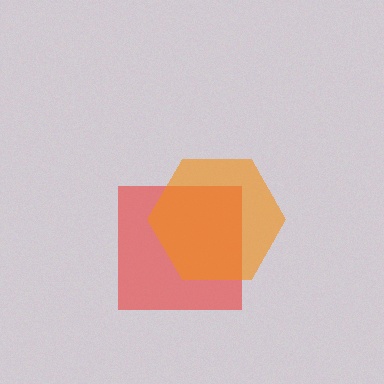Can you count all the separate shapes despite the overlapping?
Yes, there are 2 separate shapes.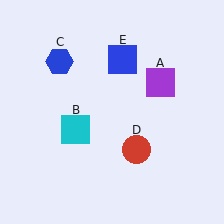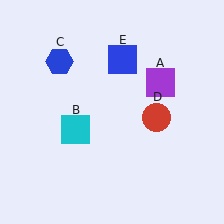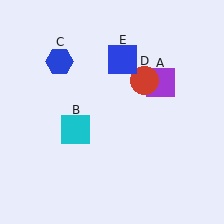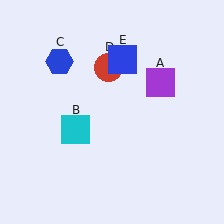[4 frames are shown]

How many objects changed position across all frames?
1 object changed position: red circle (object D).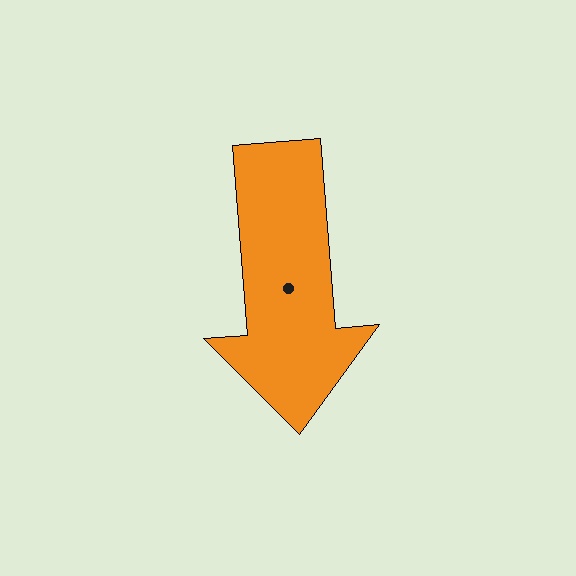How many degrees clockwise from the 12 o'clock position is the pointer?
Approximately 175 degrees.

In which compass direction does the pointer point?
South.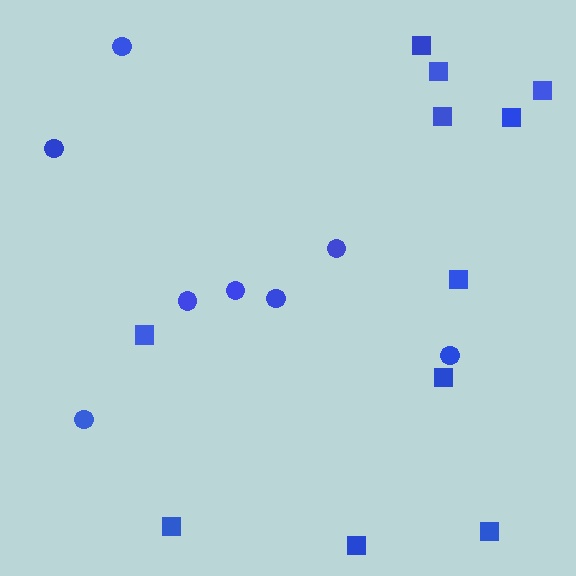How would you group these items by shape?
There are 2 groups: one group of circles (8) and one group of squares (11).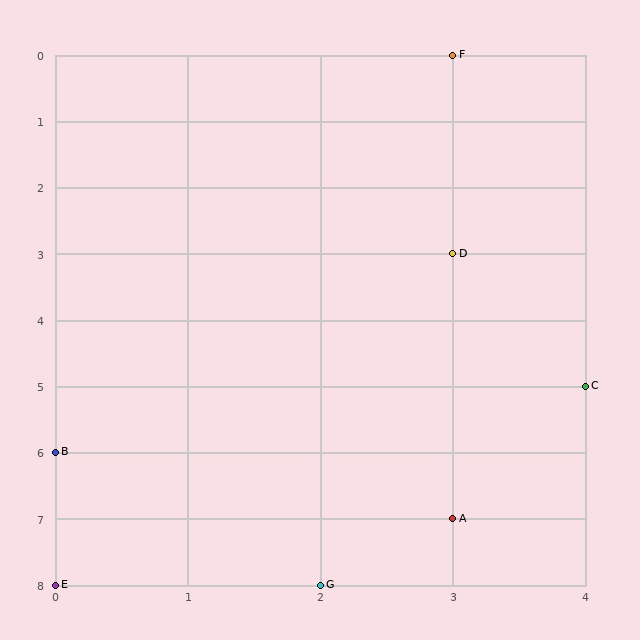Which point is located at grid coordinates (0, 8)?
Point E is at (0, 8).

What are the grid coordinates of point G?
Point G is at grid coordinates (2, 8).